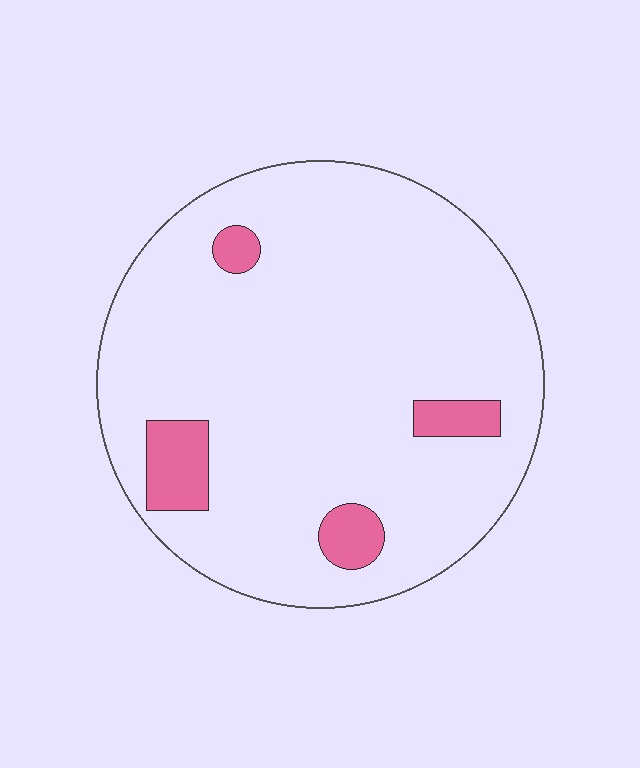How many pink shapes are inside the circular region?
4.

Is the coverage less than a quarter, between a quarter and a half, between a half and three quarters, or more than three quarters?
Less than a quarter.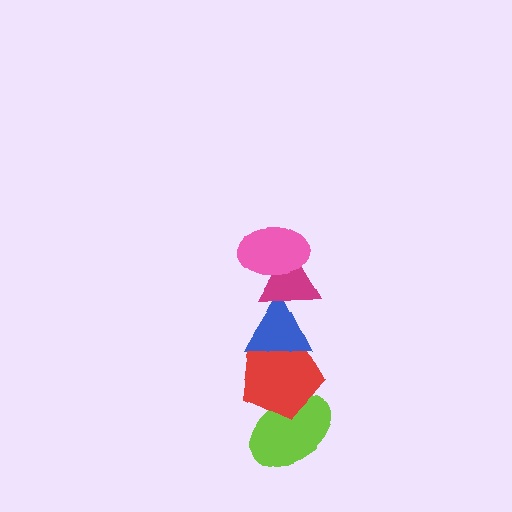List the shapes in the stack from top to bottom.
From top to bottom: the pink ellipse, the magenta triangle, the blue triangle, the red pentagon, the lime ellipse.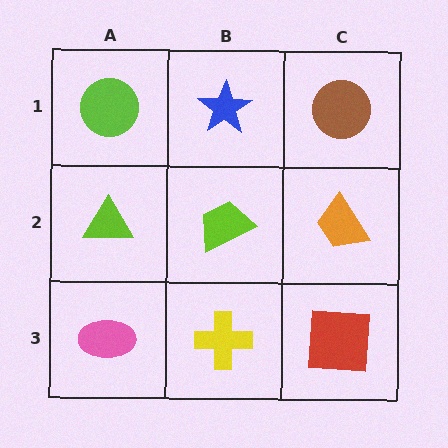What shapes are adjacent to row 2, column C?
A brown circle (row 1, column C), a red square (row 3, column C), a lime trapezoid (row 2, column B).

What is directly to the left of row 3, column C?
A yellow cross.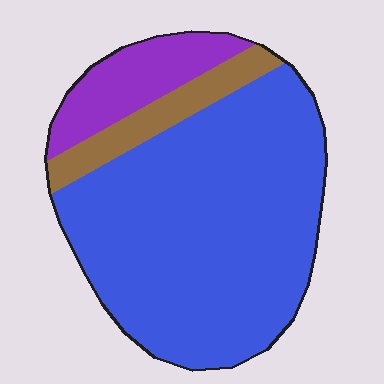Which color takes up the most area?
Blue, at roughly 75%.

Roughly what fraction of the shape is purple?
Purple takes up about one eighth (1/8) of the shape.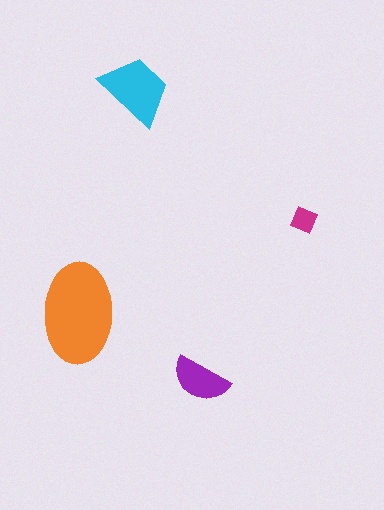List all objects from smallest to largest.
The magenta diamond, the purple semicircle, the cyan trapezoid, the orange ellipse.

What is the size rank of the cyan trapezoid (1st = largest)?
2nd.